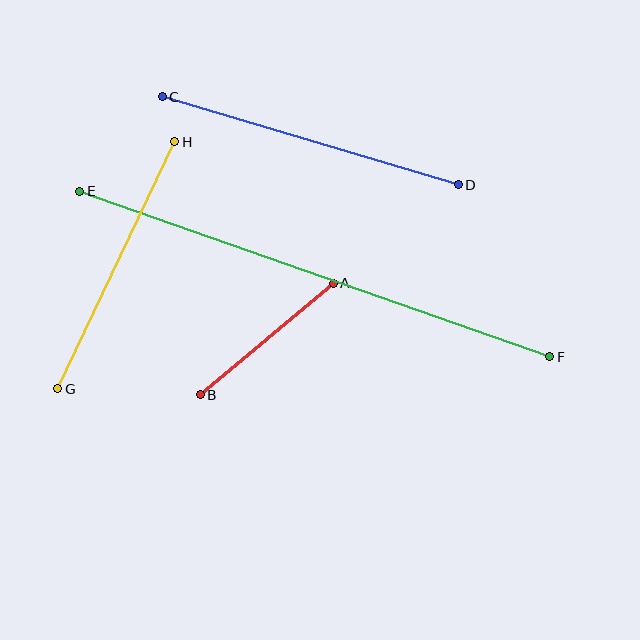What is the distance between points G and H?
The distance is approximately 273 pixels.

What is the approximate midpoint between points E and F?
The midpoint is at approximately (315, 274) pixels.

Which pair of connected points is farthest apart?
Points E and F are farthest apart.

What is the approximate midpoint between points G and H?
The midpoint is at approximately (116, 265) pixels.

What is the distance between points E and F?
The distance is approximately 498 pixels.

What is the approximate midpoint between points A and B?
The midpoint is at approximately (267, 339) pixels.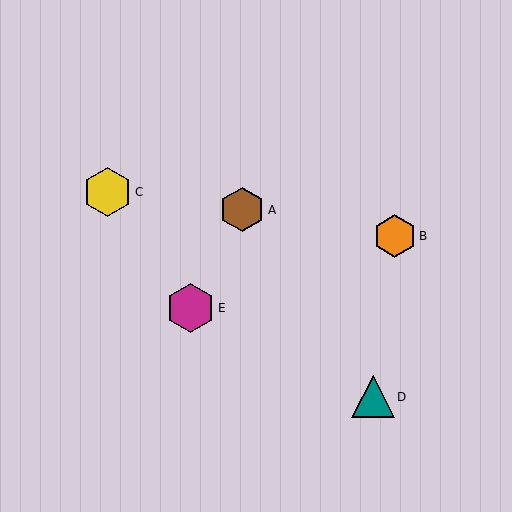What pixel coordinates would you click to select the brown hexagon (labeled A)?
Click at (242, 210) to select the brown hexagon A.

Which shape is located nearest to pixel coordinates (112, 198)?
The yellow hexagon (labeled C) at (107, 192) is nearest to that location.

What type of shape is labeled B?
Shape B is an orange hexagon.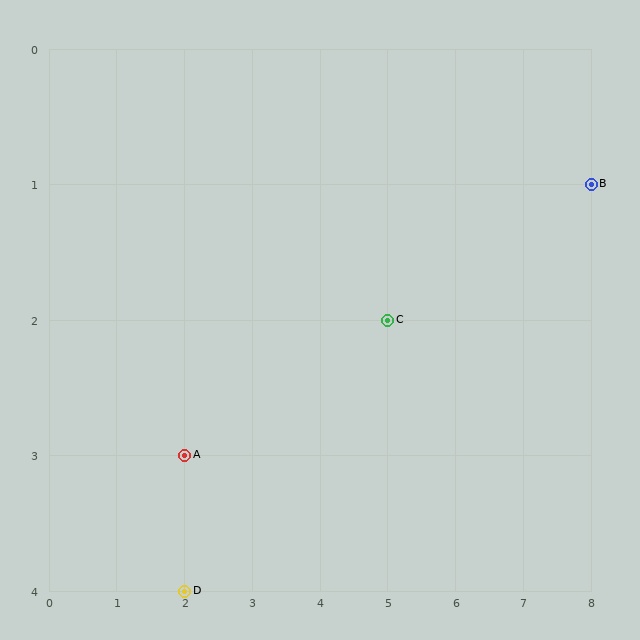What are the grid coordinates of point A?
Point A is at grid coordinates (2, 3).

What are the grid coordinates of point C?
Point C is at grid coordinates (5, 2).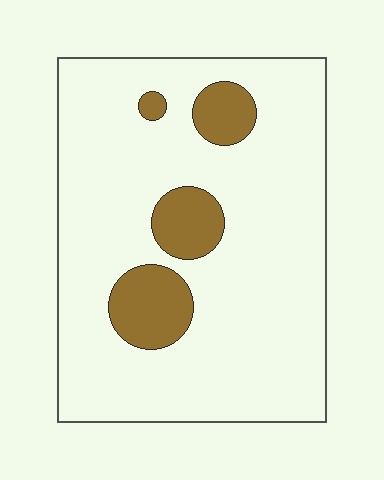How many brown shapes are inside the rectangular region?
4.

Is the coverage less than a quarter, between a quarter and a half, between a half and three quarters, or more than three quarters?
Less than a quarter.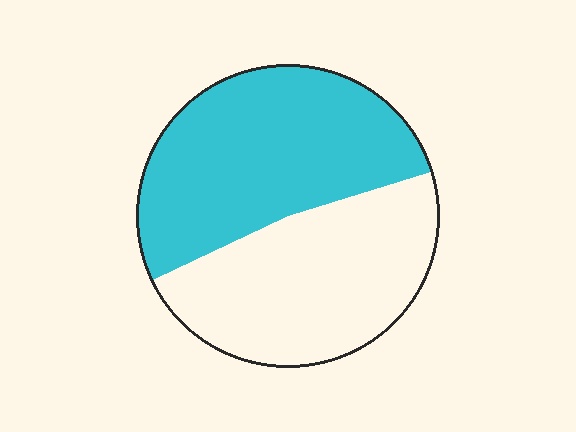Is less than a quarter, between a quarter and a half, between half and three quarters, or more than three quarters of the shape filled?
Between half and three quarters.